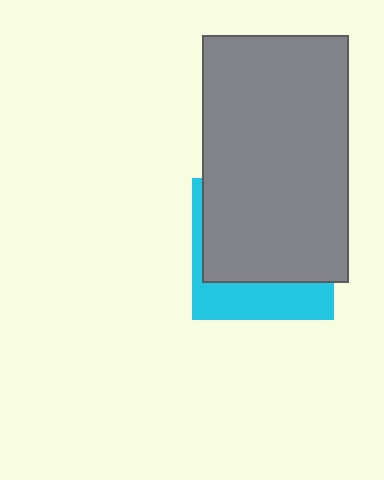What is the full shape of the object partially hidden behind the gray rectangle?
The partially hidden object is a cyan square.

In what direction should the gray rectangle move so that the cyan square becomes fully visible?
The gray rectangle should move up. That is the shortest direction to clear the overlap and leave the cyan square fully visible.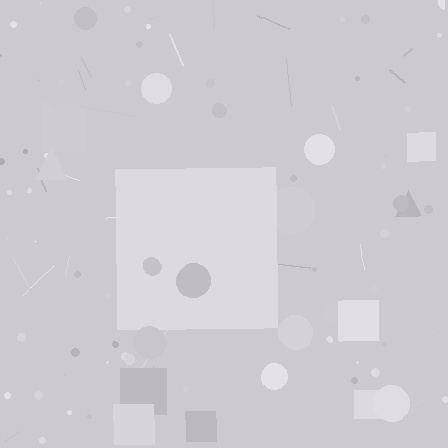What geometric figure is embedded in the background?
A square is embedded in the background.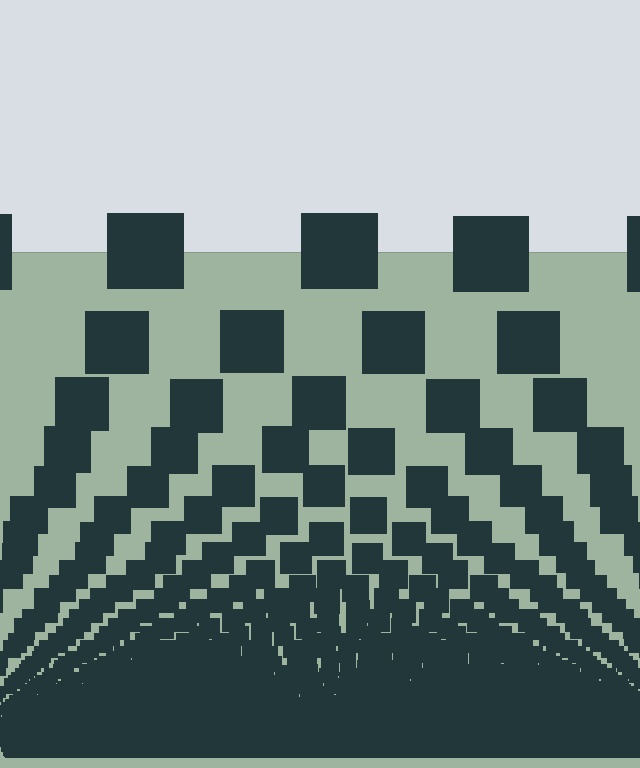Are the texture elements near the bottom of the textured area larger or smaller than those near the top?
Smaller. The gradient is inverted — elements near the bottom are smaller and denser.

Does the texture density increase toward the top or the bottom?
Density increases toward the bottom.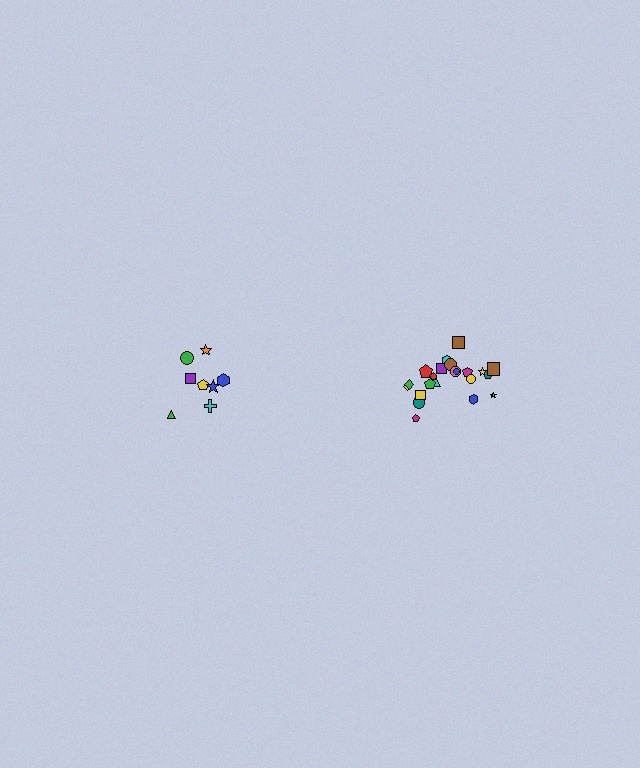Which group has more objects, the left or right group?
The right group.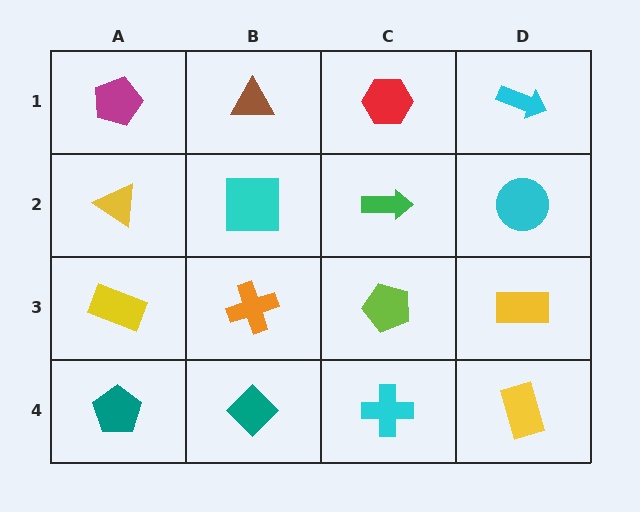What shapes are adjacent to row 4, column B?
An orange cross (row 3, column B), a teal pentagon (row 4, column A), a cyan cross (row 4, column C).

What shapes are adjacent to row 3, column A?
A yellow triangle (row 2, column A), a teal pentagon (row 4, column A), an orange cross (row 3, column B).